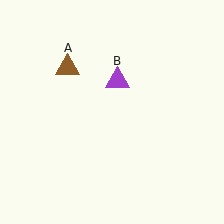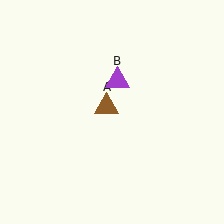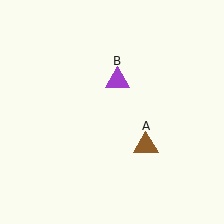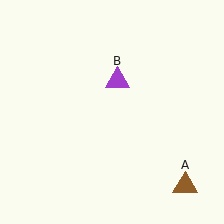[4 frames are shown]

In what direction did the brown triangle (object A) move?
The brown triangle (object A) moved down and to the right.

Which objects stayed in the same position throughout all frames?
Purple triangle (object B) remained stationary.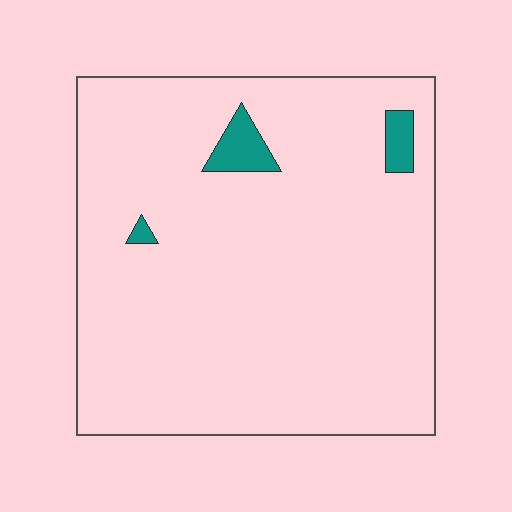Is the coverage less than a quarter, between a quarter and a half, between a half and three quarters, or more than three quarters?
Less than a quarter.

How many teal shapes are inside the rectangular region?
3.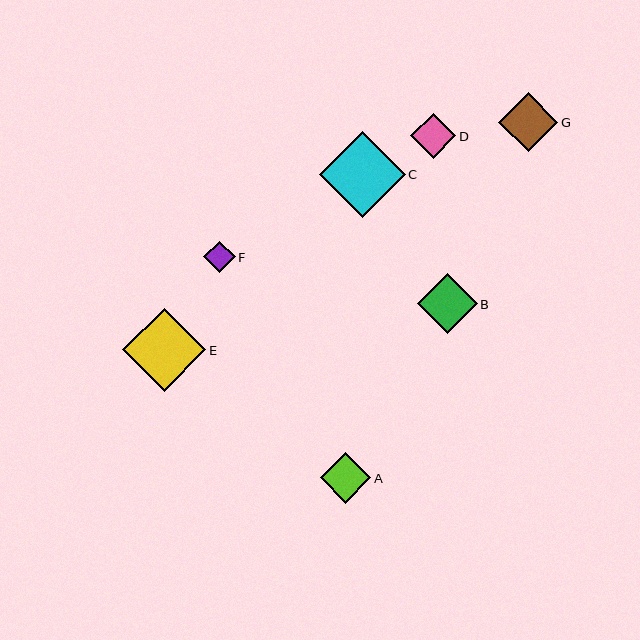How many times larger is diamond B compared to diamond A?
Diamond B is approximately 1.2 times the size of diamond A.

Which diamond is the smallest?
Diamond F is the smallest with a size of approximately 31 pixels.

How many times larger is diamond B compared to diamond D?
Diamond B is approximately 1.3 times the size of diamond D.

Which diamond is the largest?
Diamond C is the largest with a size of approximately 86 pixels.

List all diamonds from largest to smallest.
From largest to smallest: C, E, B, G, A, D, F.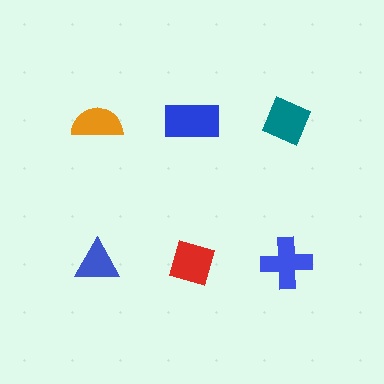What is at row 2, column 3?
A blue cross.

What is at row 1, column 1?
An orange semicircle.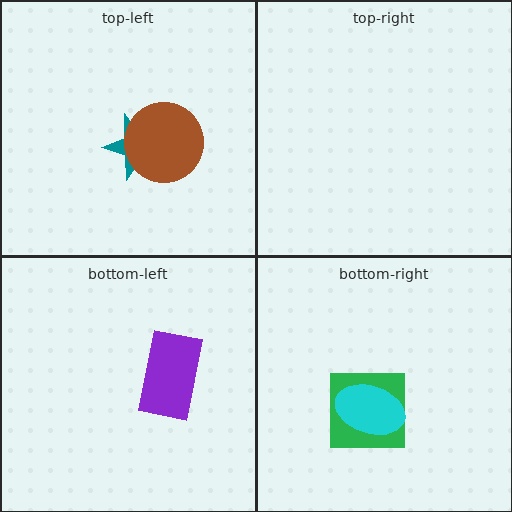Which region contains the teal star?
The top-left region.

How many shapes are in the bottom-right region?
2.